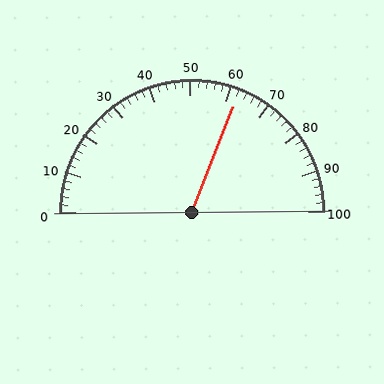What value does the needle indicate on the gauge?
The needle indicates approximately 62.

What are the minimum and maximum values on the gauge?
The gauge ranges from 0 to 100.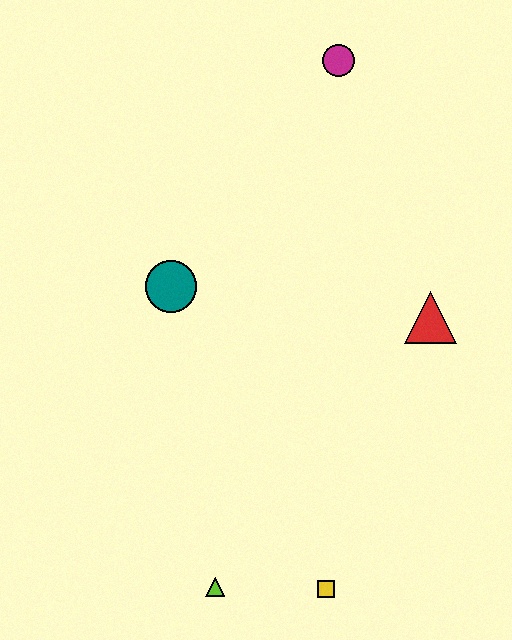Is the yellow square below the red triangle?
Yes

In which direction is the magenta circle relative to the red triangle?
The magenta circle is above the red triangle.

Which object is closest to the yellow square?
The lime triangle is closest to the yellow square.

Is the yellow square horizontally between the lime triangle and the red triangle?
Yes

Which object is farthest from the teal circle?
The yellow square is farthest from the teal circle.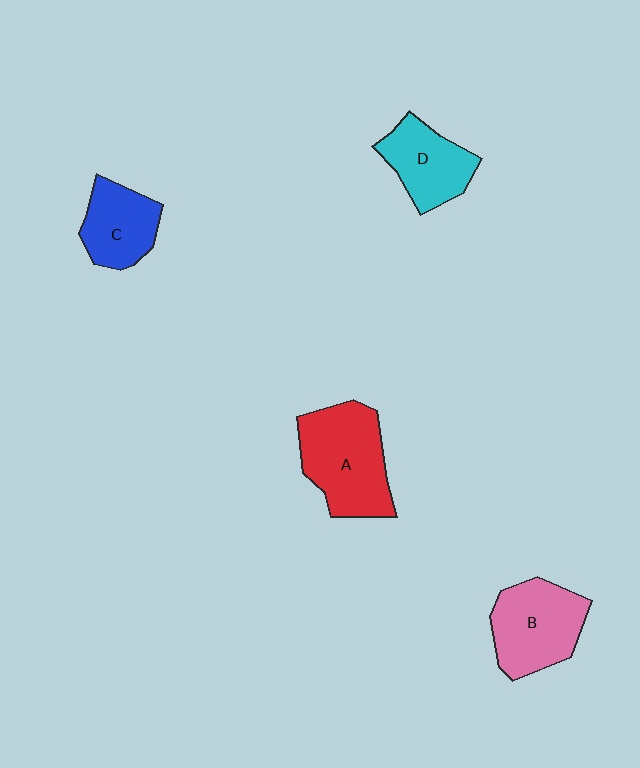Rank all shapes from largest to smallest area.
From largest to smallest: A (red), B (pink), D (cyan), C (blue).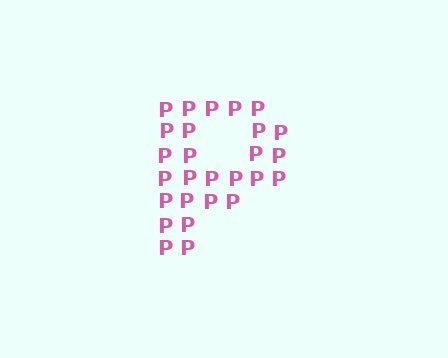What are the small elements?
The small elements are letter P's.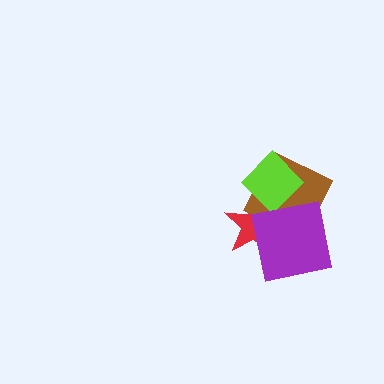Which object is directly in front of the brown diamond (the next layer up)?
The lime diamond is directly in front of the brown diamond.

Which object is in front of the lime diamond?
The purple square is in front of the lime diamond.